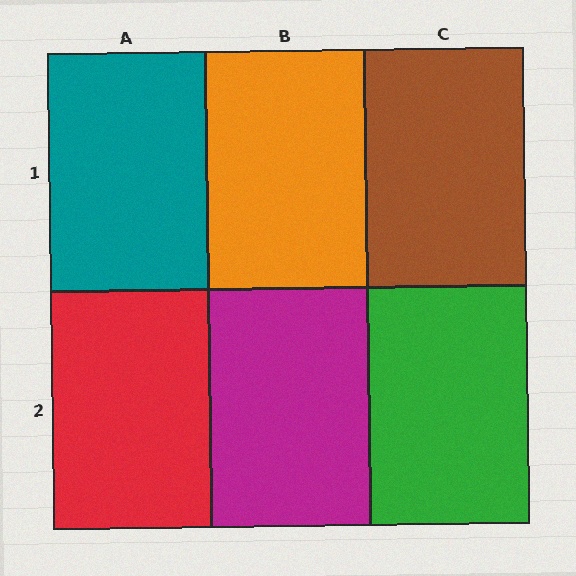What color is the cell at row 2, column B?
Magenta.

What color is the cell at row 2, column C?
Green.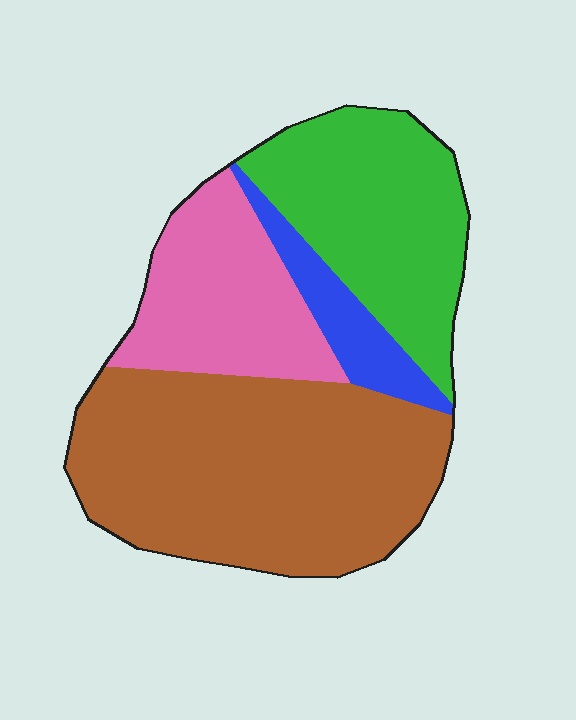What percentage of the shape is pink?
Pink takes up about one fifth (1/5) of the shape.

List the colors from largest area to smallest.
From largest to smallest: brown, green, pink, blue.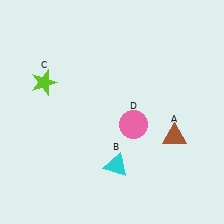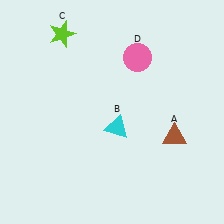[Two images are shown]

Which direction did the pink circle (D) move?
The pink circle (D) moved up.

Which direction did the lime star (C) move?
The lime star (C) moved up.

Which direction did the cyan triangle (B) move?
The cyan triangle (B) moved up.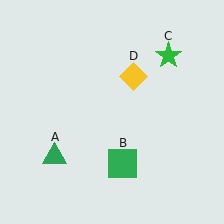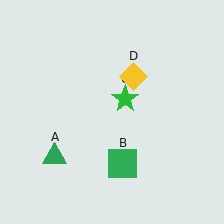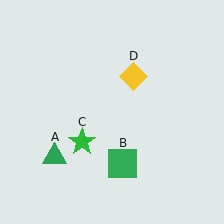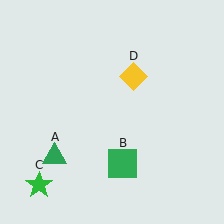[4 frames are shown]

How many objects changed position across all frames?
1 object changed position: green star (object C).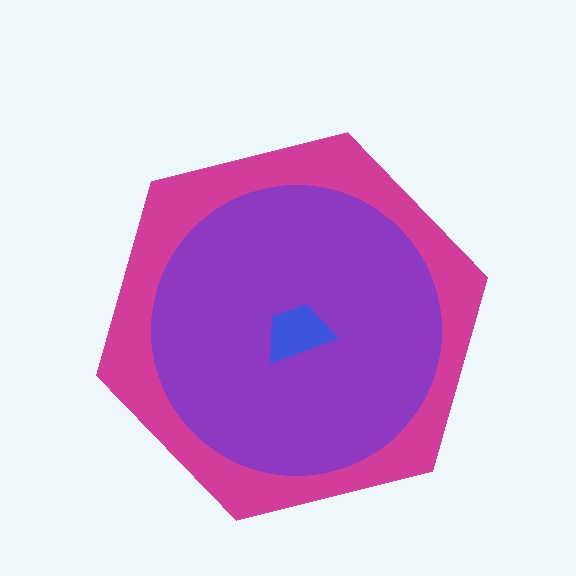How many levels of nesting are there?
3.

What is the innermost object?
The blue trapezoid.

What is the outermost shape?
The magenta hexagon.